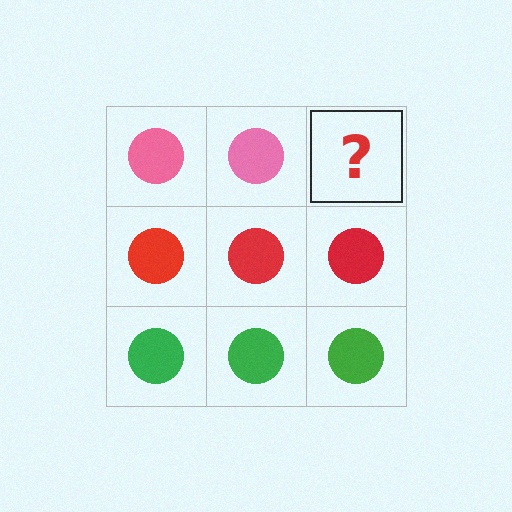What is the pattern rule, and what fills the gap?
The rule is that each row has a consistent color. The gap should be filled with a pink circle.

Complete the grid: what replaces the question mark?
The question mark should be replaced with a pink circle.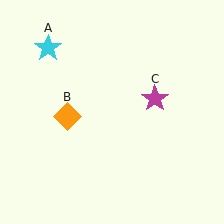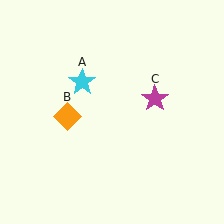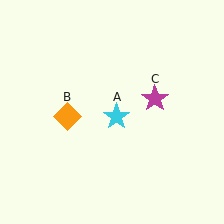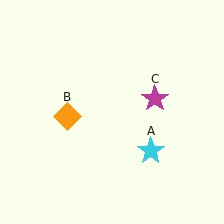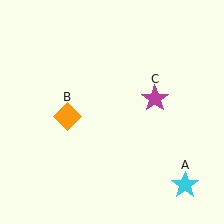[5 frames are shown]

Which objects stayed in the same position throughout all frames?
Orange diamond (object B) and magenta star (object C) remained stationary.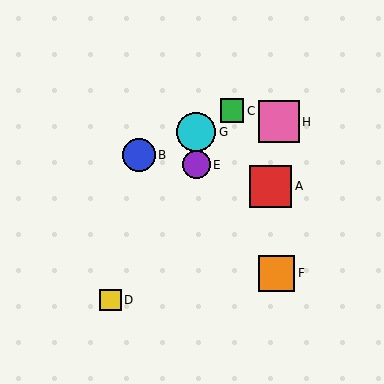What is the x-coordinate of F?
Object F is at x≈277.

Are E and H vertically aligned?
No, E is at x≈196 and H is at x≈279.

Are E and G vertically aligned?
Yes, both are at x≈196.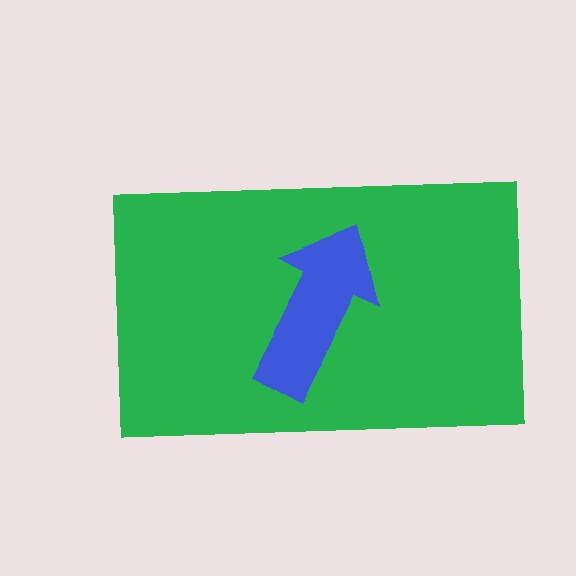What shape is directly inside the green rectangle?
The blue arrow.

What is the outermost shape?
The green rectangle.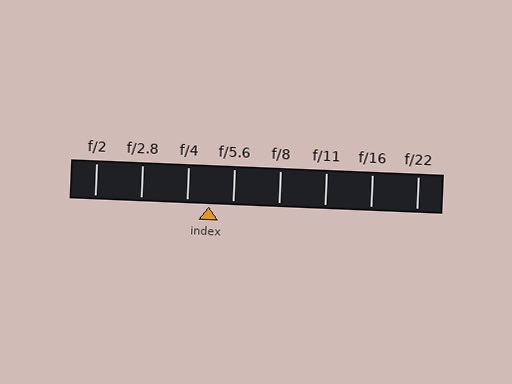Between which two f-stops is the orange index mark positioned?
The index mark is between f/4 and f/5.6.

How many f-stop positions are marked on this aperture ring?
There are 8 f-stop positions marked.